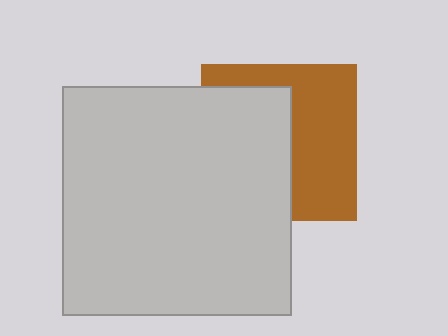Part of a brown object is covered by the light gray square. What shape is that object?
It is a square.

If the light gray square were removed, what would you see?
You would see the complete brown square.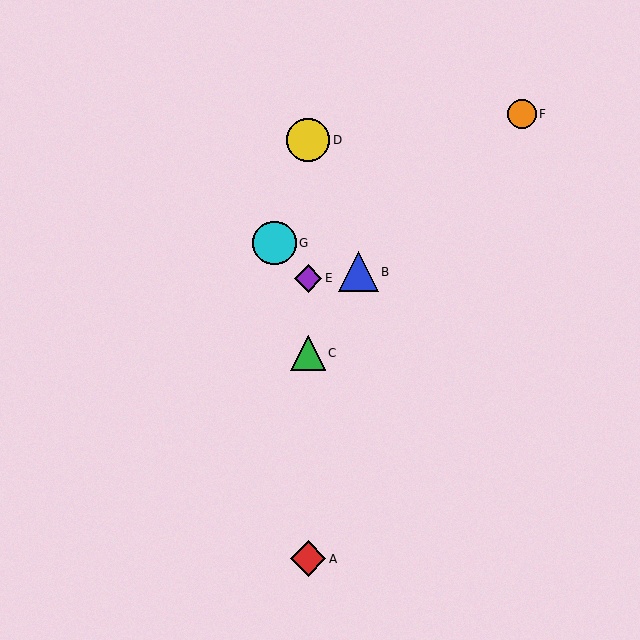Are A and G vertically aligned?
No, A is at x≈308 and G is at x≈274.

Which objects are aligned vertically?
Objects A, C, D, E are aligned vertically.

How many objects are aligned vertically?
4 objects (A, C, D, E) are aligned vertically.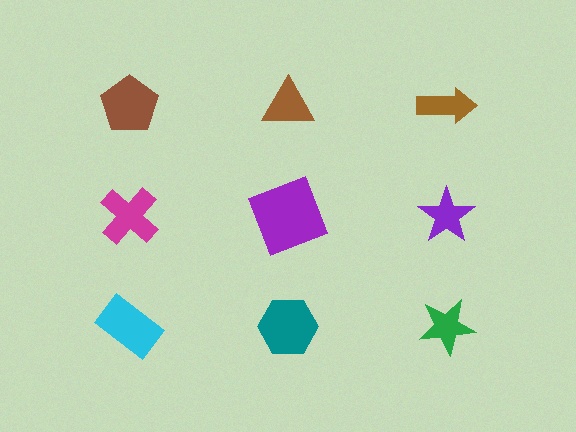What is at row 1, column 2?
A brown triangle.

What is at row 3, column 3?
A green star.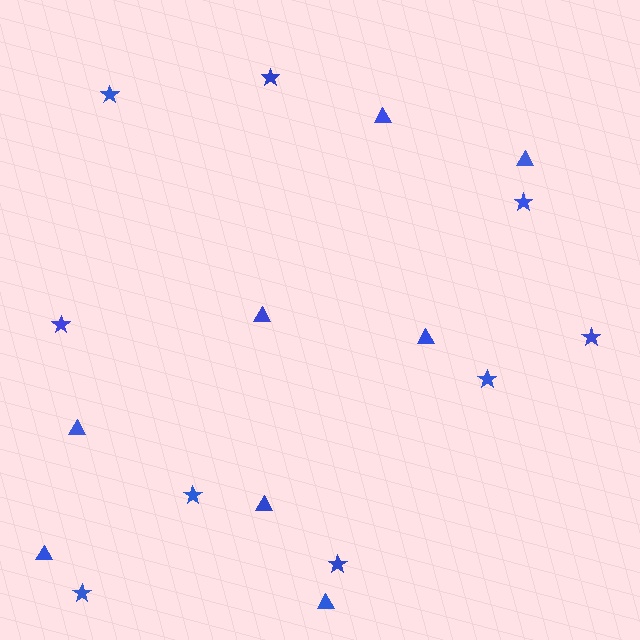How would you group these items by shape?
There are 2 groups: one group of triangles (8) and one group of stars (9).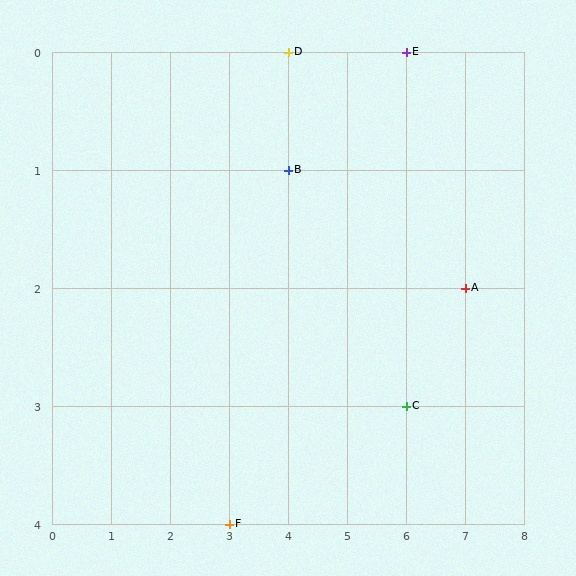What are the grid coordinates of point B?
Point B is at grid coordinates (4, 1).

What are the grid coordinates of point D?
Point D is at grid coordinates (4, 0).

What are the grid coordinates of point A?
Point A is at grid coordinates (7, 2).